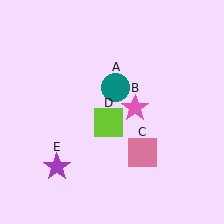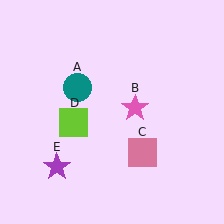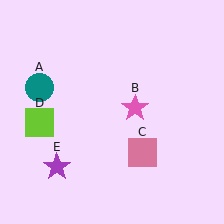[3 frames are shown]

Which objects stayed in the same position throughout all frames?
Pink star (object B) and pink square (object C) and purple star (object E) remained stationary.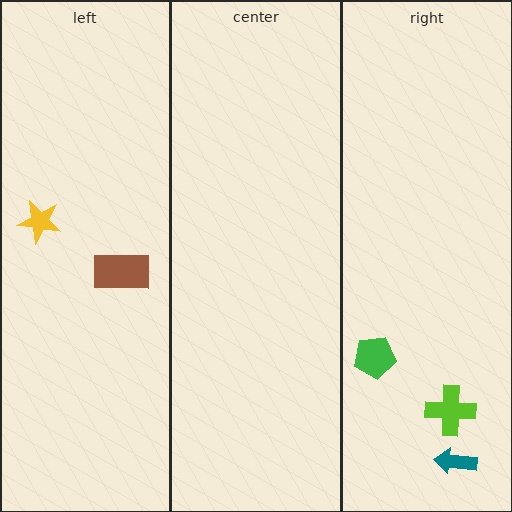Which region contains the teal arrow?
The right region.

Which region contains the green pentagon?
The right region.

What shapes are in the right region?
The lime cross, the green pentagon, the teal arrow.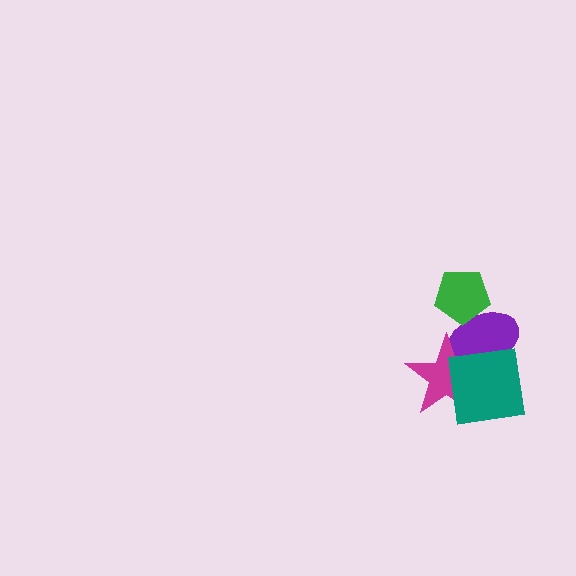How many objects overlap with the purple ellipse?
3 objects overlap with the purple ellipse.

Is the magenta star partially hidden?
Yes, it is partially covered by another shape.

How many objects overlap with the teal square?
2 objects overlap with the teal square.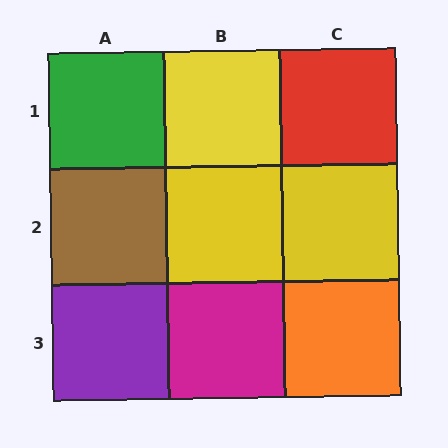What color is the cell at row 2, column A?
Brown.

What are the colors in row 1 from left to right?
Green, yellow, red.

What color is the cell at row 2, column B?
Yellow.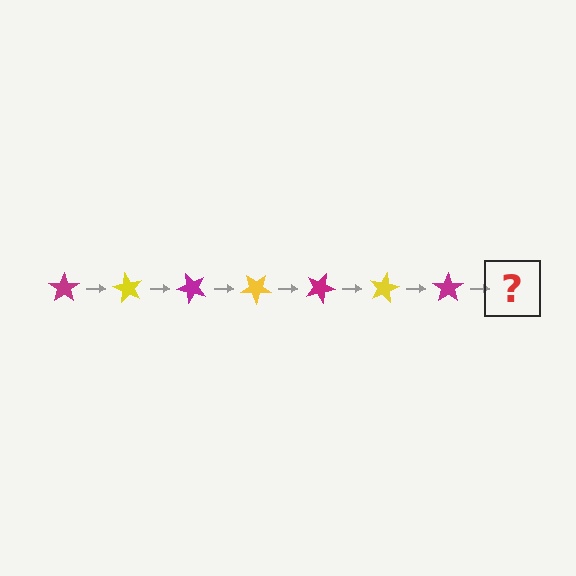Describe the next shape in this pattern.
It should be a yellow star, rotated 420 degrees from the start.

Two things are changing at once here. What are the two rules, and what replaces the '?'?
The two rules are that it rotates 60 degrees each step and the color cycles through magenta and yellow. The '?' should be a yellow star, rotated 420 degrees from the start.